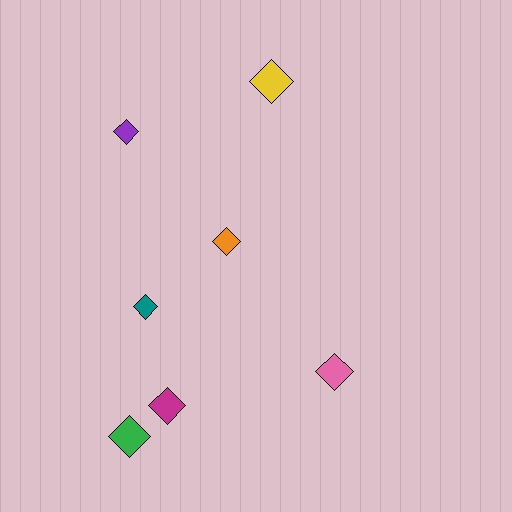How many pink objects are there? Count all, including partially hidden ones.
There is 1 pink object.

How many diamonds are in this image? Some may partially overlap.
There are 7 diamonds.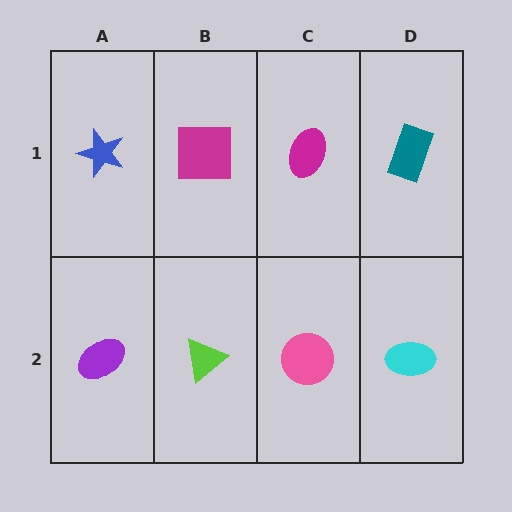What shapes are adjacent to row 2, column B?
A magenta square (row 1, column B), a purple ellipse (row 2, column A), a pink circle (row 2, column C).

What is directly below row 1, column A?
A purple ellipse.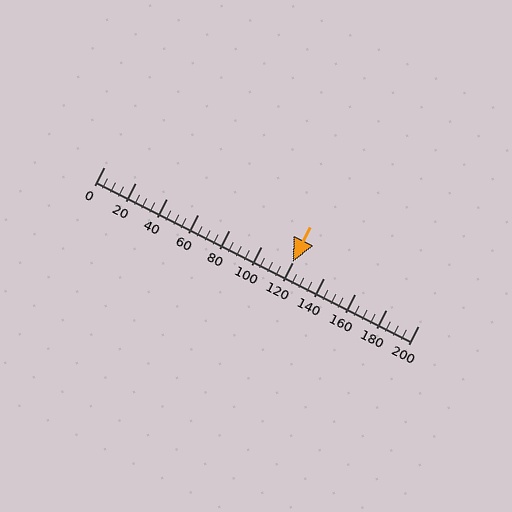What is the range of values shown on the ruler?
The ruler shows values from 0 to 200.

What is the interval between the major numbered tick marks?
The major tick marks are spaced 20 units apart.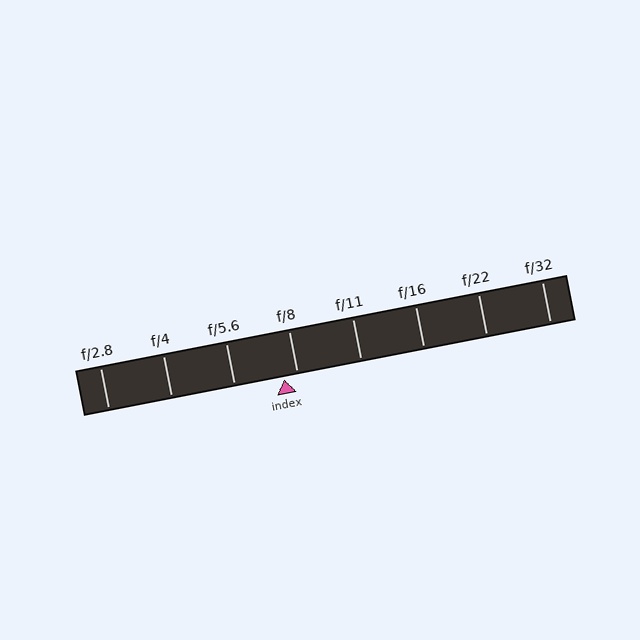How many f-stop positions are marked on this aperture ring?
There are 8 f-stop positions marked.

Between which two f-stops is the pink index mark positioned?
The index mark is between f/5.6 and f/8.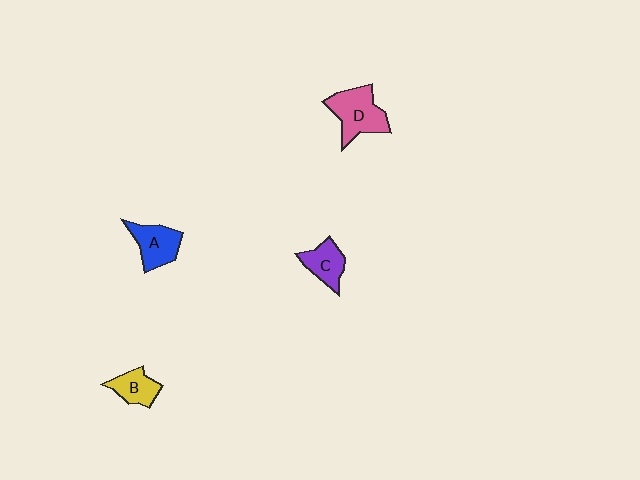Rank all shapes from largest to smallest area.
From largest to smallest: D (pink), A (blue), C (purple), B (yellow).